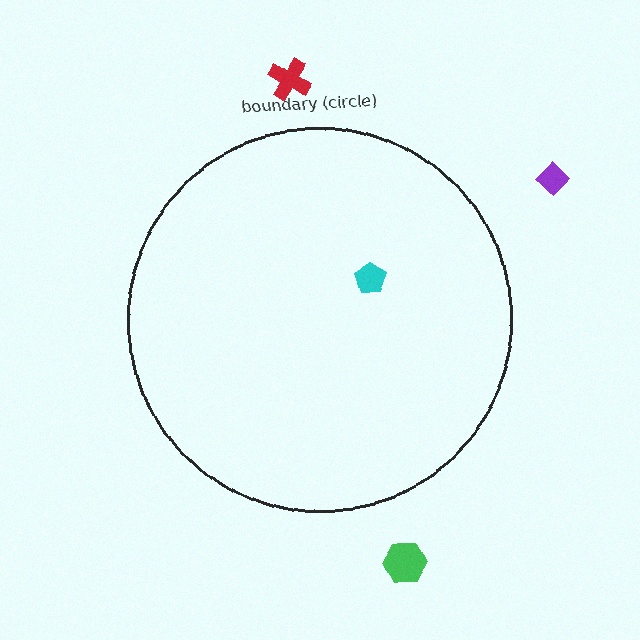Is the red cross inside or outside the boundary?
Outside.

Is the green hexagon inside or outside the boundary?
Outside.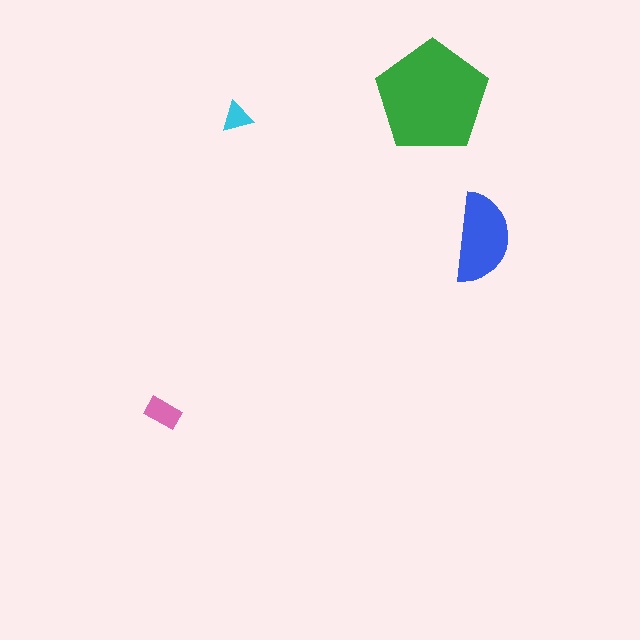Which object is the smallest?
The cyan triangle.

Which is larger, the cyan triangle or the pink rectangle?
The pink rectangle.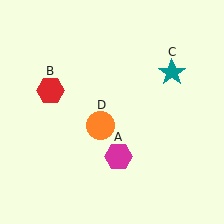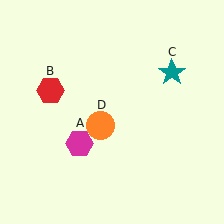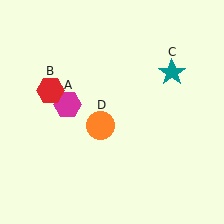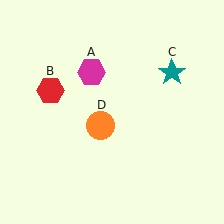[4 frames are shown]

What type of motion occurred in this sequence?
The magenta hexagon (object A) rotated clockwise around the center of the scene.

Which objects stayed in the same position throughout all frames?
Red hexagon (object B) and teal star (object C) and orange circle (object D) remained stationary.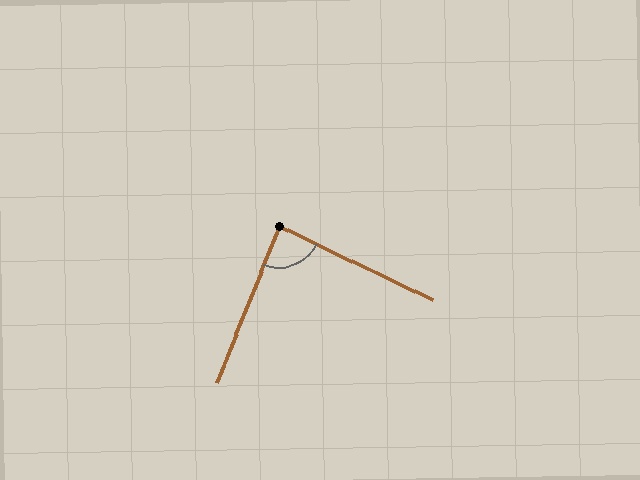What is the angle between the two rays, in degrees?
Approximately 86 degrees.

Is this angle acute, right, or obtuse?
It is approximately a right angle.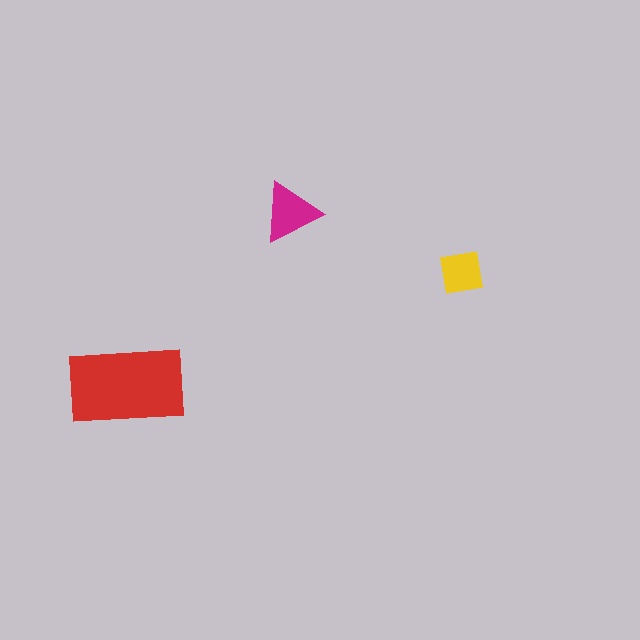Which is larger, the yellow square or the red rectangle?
The red rectangle.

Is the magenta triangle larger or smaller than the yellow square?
Larger.